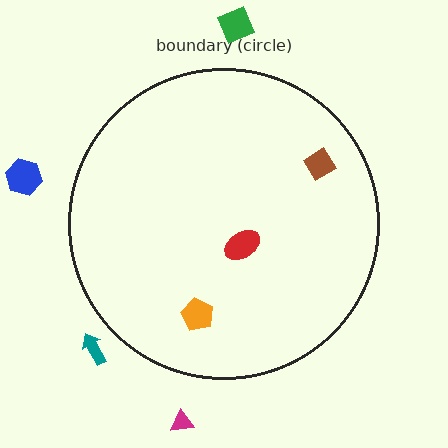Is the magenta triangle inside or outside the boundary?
Outside.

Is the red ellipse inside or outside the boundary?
Inside.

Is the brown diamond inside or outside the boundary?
Inside.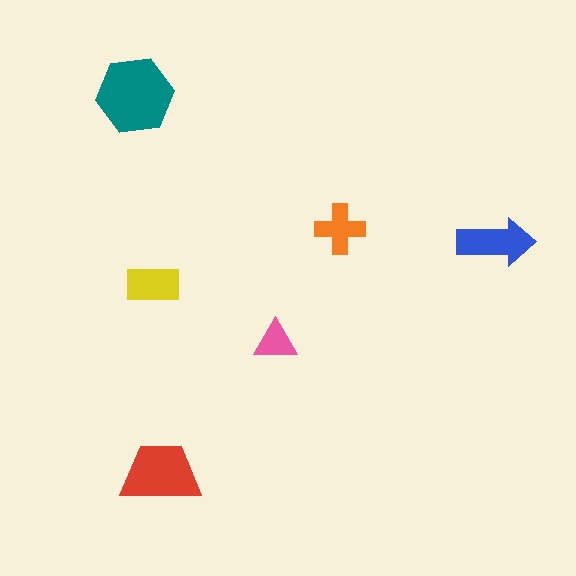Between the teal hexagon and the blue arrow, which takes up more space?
The teal hexagon.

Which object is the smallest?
The pink triangle.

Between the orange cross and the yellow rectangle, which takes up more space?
The yellow rectangle.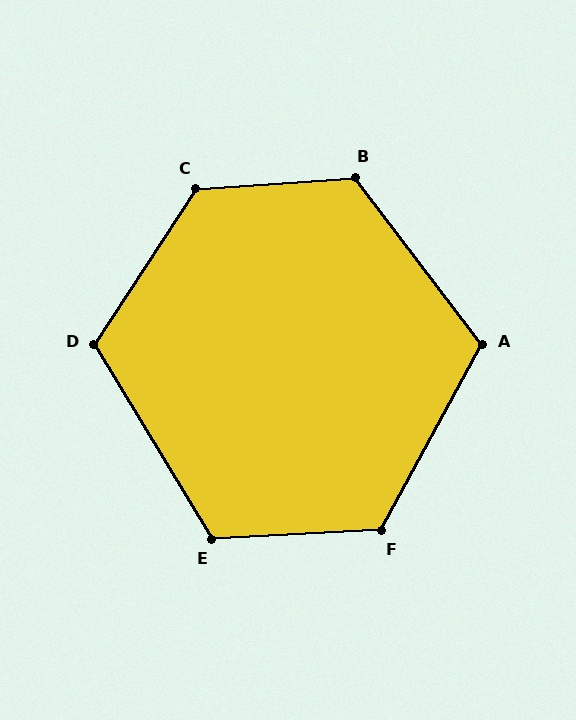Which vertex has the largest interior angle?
C, at approximately 127 degrees.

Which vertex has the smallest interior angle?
A, at approximately 115 degrees.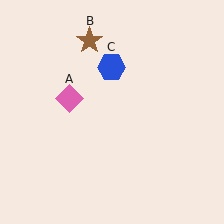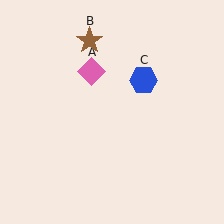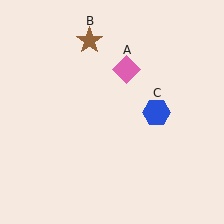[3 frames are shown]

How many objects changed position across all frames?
2 objects changed position: pink diamond (object A), blue hexagon (object C).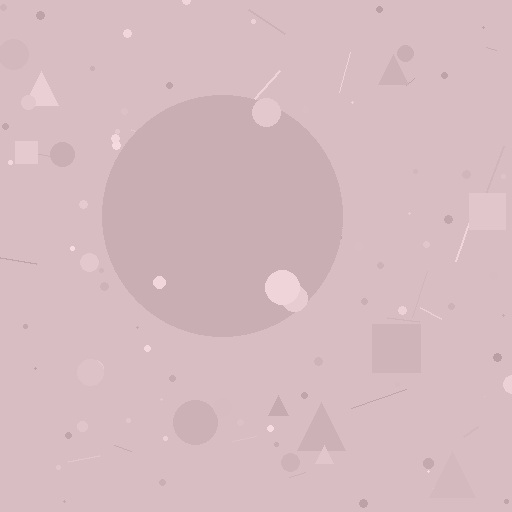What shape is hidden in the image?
A circle is hidden in the image.